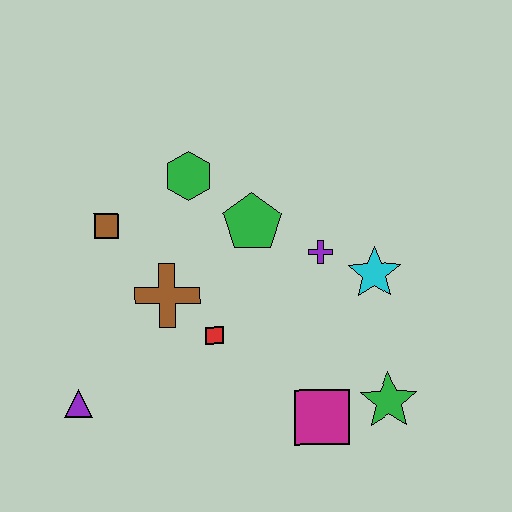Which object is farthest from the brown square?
The green star is farthest from the brown square.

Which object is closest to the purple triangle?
The brown cross is closest to the purple triangle.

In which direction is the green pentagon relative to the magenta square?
The green pentagon is above the magenta square.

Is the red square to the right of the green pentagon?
No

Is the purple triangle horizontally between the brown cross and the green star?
No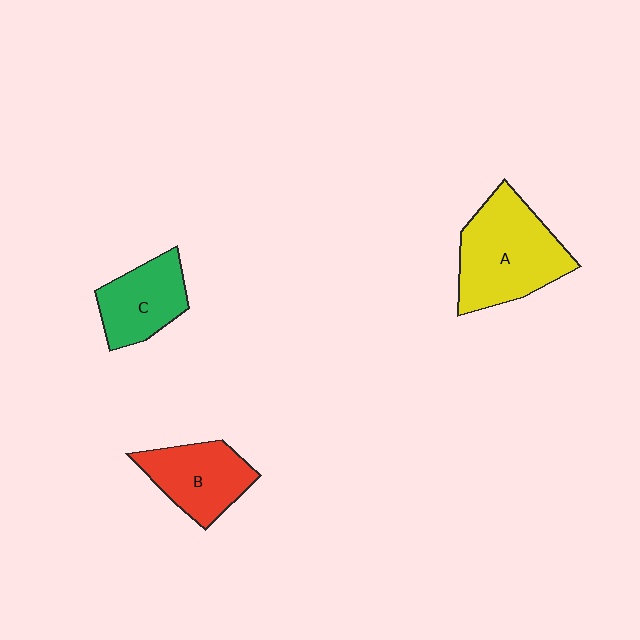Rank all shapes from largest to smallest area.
From largest to smallest: A (yellow), B (red), C (green).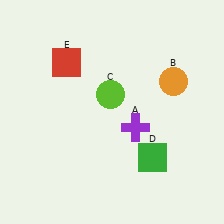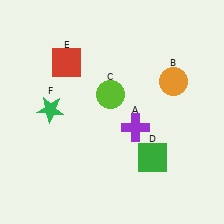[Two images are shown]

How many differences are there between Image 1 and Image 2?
There is 1 difference between the two images.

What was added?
A green star (F) was added in Image 2.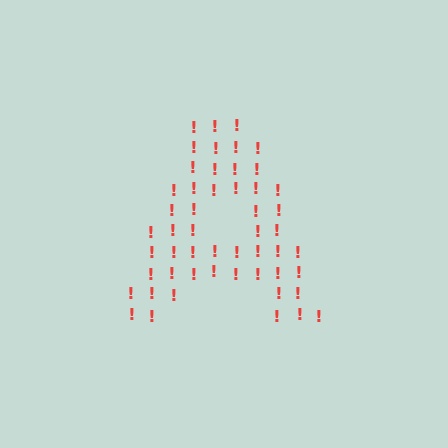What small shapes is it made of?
It is made of small exclamation marks.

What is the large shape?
The large shape is the letter A.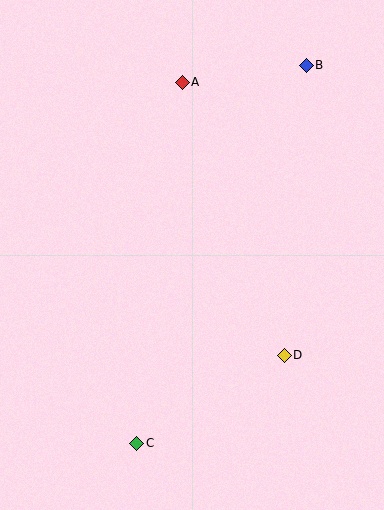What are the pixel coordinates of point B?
Point B is at (306, 65).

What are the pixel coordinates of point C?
Point C is at (137, 443).